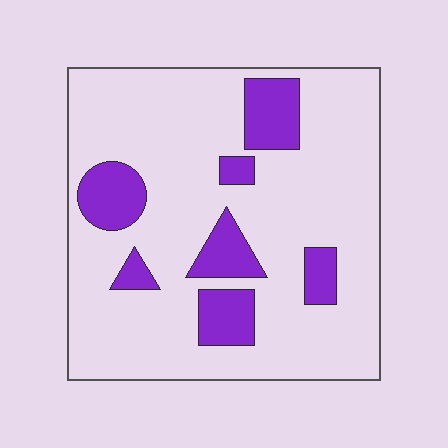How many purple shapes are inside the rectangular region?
7.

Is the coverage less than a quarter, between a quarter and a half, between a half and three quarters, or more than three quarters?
Less than a quarter.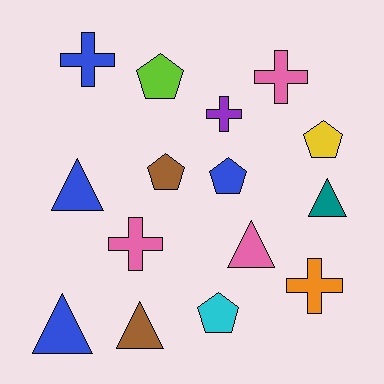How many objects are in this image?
There are 15 objects.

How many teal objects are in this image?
There is 1 teal object.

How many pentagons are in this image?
There are 5 pentagons.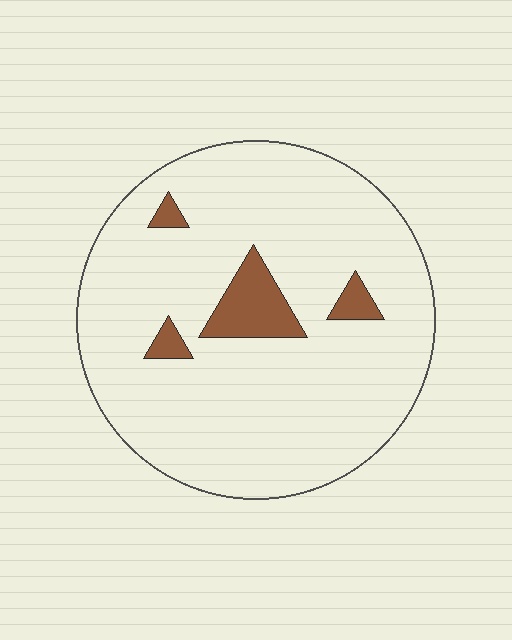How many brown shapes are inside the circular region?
4.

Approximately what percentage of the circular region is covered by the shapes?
Approximately 10%.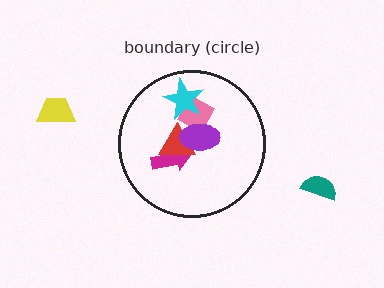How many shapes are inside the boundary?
5 inside, 2 outside.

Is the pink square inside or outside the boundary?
Inside.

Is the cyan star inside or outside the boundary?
Inside.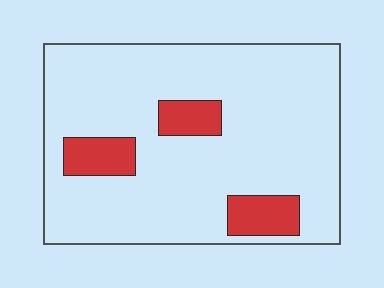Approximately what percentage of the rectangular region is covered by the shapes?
Approximately 15%.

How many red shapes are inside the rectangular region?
3.